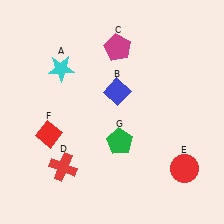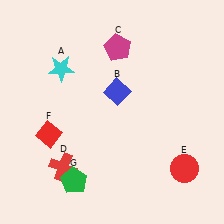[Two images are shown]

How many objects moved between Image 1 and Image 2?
1 object moved between the two images.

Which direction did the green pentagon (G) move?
The green pentagon (G) moved left.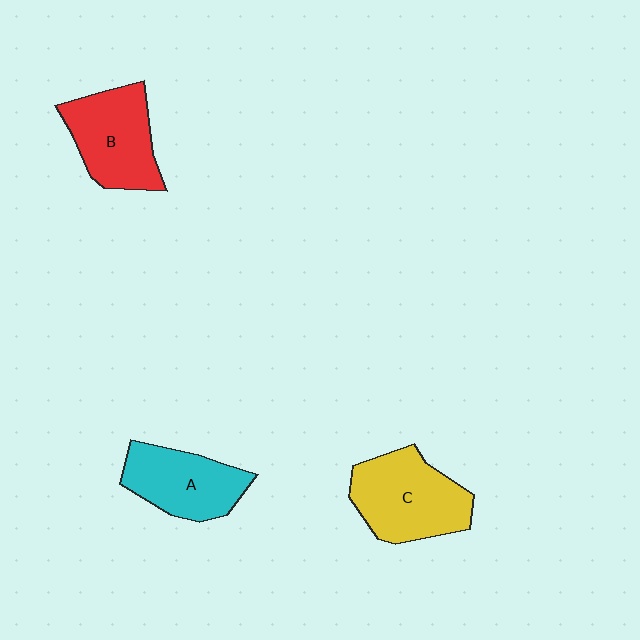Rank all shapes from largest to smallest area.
From largest to smallest: C (yellow), B (red), A (cyan).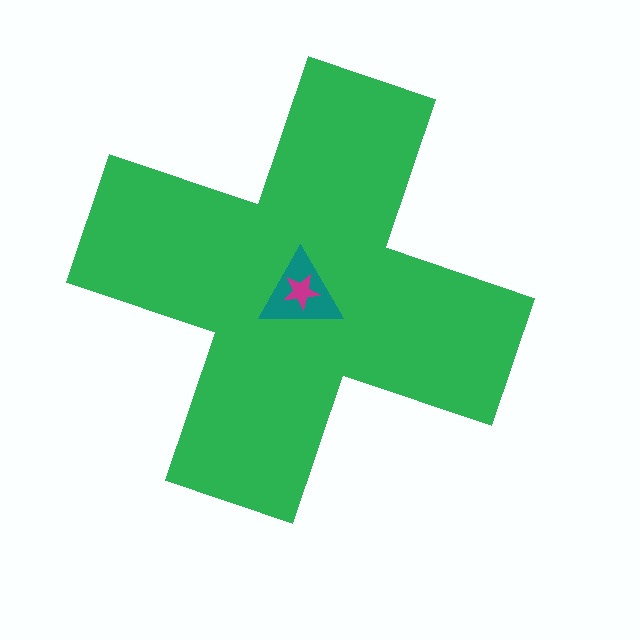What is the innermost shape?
The magenta star.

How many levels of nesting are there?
3.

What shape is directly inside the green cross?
The teal triangle.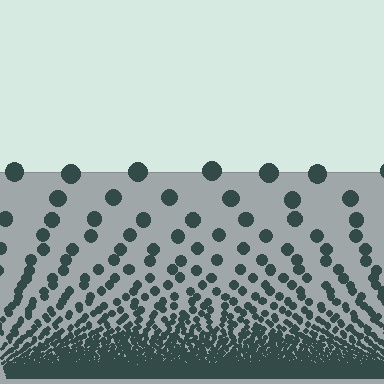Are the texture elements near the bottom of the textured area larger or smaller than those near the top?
Smaller. The gradient is inverted — elements near the bottom are smaller and denser.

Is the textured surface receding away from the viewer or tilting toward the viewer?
The surface appears to tilt toward the viewer. Texture elements get larger and sparser toward the top.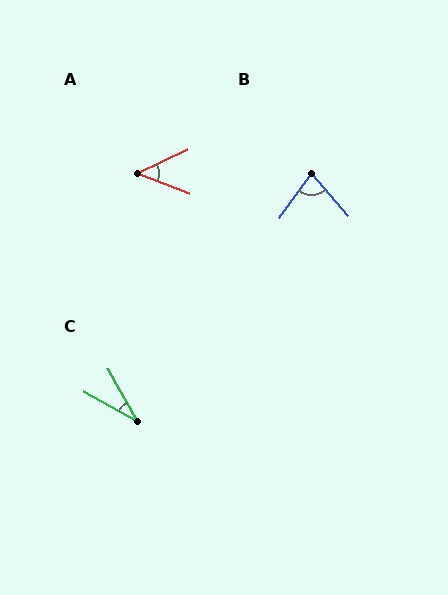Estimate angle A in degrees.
Approximately 47 degrees.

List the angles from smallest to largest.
C (32°), A (47°), B (77°).